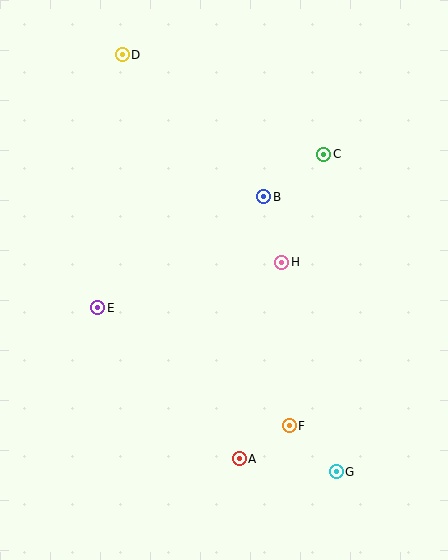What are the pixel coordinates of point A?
Point A is at (239, 459).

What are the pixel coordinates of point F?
Point F is at (289, 426).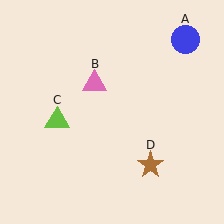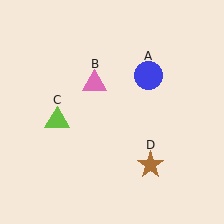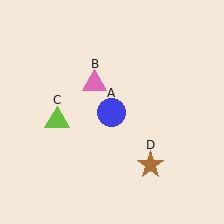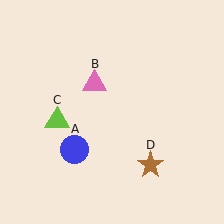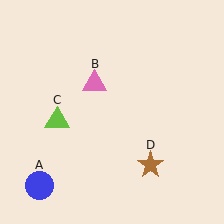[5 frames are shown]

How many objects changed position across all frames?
1 object changed position: blue circle (object A).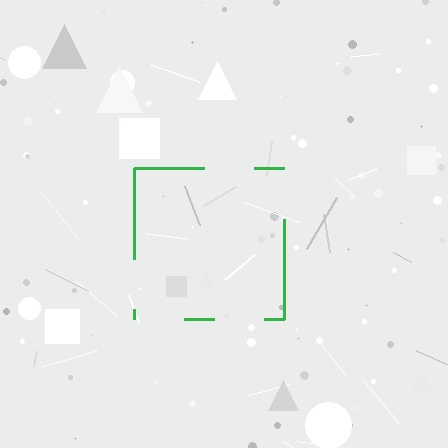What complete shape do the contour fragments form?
The contour fragments form a square.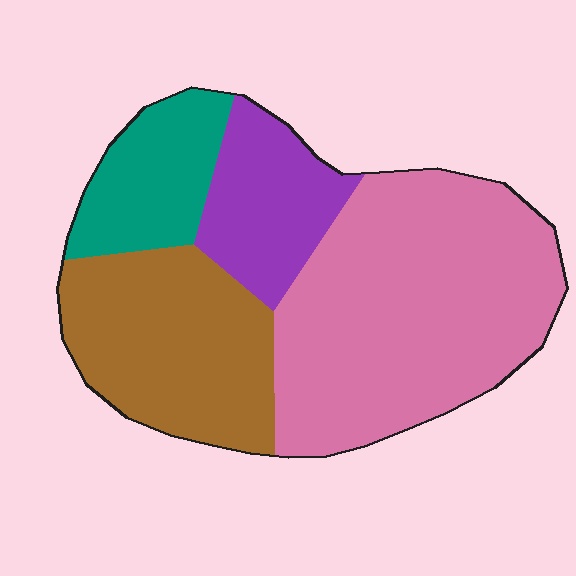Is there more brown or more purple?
Brown.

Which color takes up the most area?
Pink, at roughly 45%.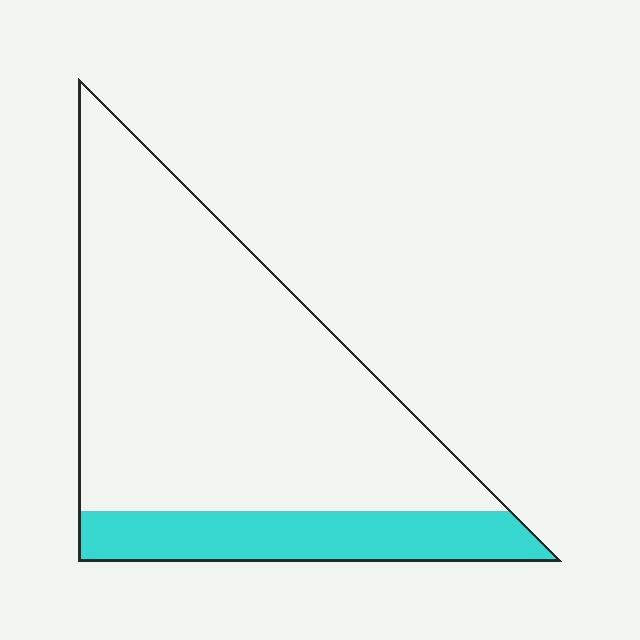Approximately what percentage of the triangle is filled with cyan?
Approximately 20%.